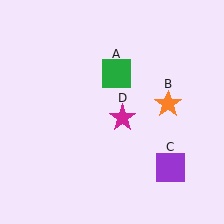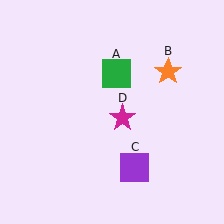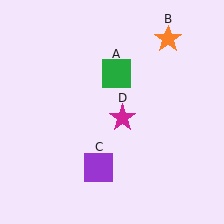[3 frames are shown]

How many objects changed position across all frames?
2 objects changed position: orange star (object B), purple square (object C).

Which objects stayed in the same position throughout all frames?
Green square (object A) and magenta star (object D) remained stationary.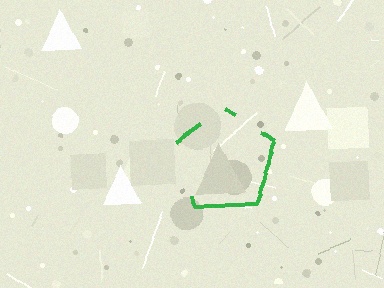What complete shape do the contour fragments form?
The contour fragments form a pentagon.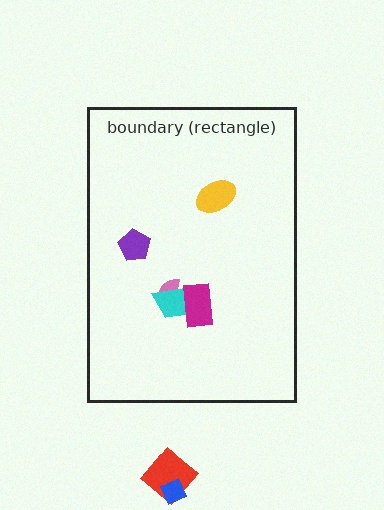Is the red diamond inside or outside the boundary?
Outside.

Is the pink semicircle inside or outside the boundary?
Inside.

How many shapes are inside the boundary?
5 inside, 2 outside.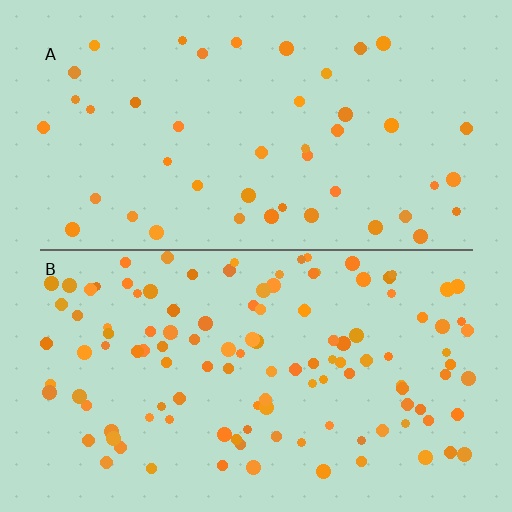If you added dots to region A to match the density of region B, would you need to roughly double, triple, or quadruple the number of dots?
Approximately triple.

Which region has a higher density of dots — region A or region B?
B (the bottom).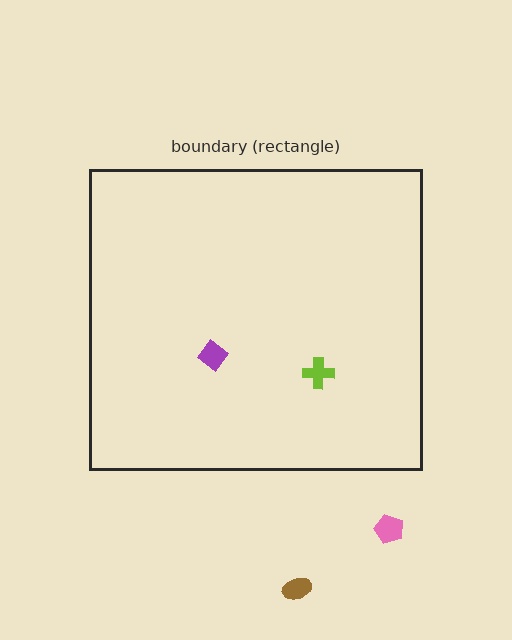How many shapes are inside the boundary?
2 inside, 2 outside.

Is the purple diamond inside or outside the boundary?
Inside.